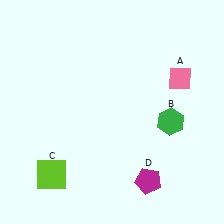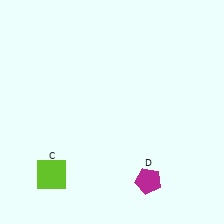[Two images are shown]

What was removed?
The pink diamond (A), the green hexagon (B) were removed in Image 2.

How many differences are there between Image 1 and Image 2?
There are 2 differences between the two images.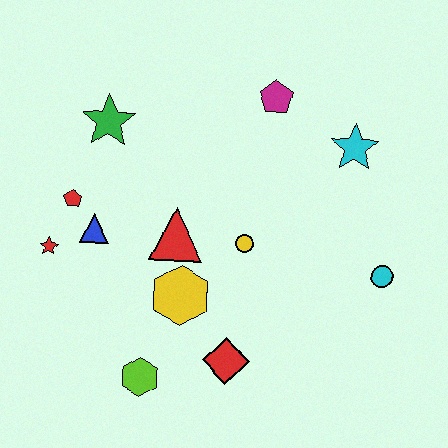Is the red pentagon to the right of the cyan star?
No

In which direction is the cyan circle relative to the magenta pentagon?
The cyan circle is below the magenta pentagon.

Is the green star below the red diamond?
No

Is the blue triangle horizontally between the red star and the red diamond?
Yes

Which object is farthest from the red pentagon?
The cyan circle is farthest from the red pentagon.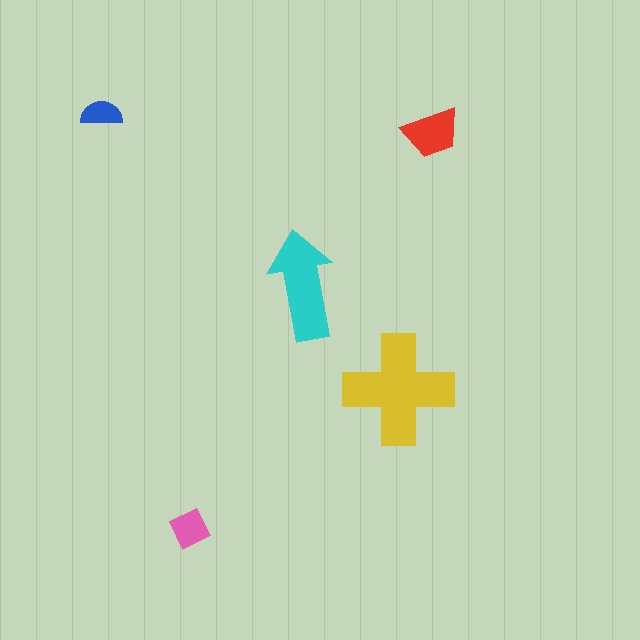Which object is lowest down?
The pink diamond is bottommost.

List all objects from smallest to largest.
The blue semicircle, the pink diamond, the red trapezoid, the cyan arrow, the yellow cross.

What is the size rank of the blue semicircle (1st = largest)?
5th.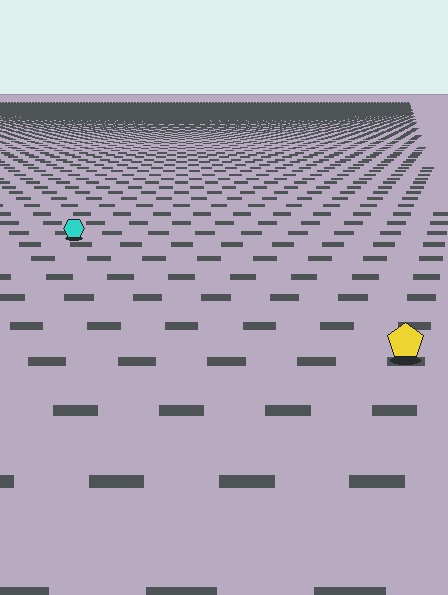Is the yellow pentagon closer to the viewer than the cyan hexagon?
Yes. The yellow pentagon is closer — you can tell from the texture gradient: the ground texture is coarser near it.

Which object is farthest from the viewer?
The cyan hexagon is farthest from the viewer. It appears smaller and the ground texture around it is denser.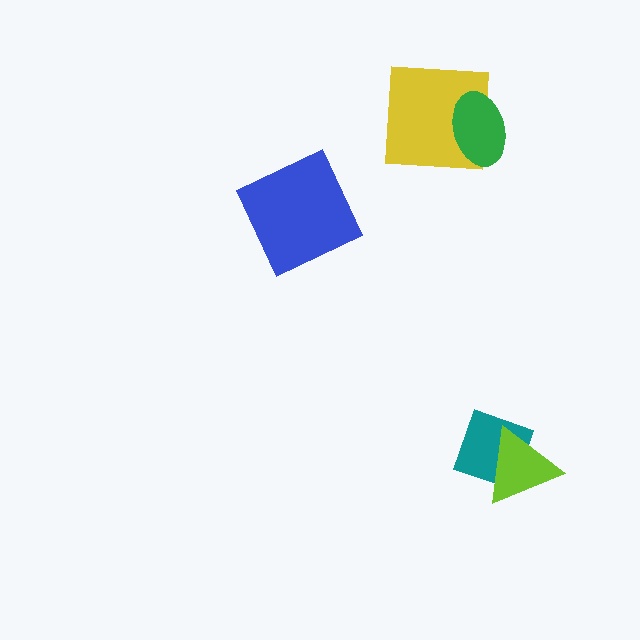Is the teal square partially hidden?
Yes, it is partially covered by another shape.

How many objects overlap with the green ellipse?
1 object overlaps with the green ellipse.